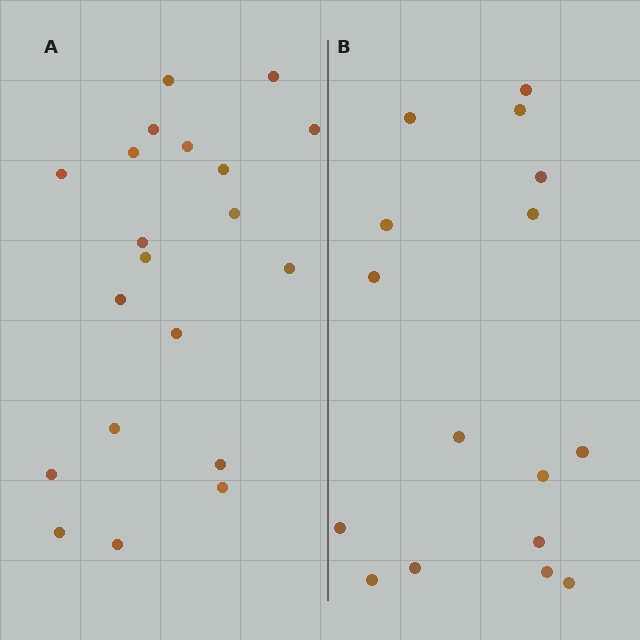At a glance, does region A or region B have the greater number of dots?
Region A (the left region) has more dots.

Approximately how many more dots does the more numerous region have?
Region A has about 4 more dots than region B.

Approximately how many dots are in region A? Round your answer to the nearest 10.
About 20 dots.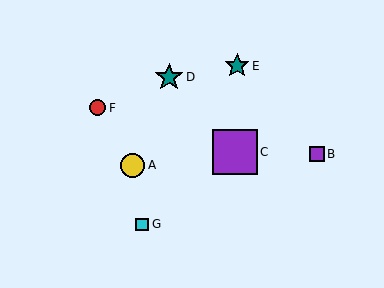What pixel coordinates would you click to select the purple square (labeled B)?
Click at (317, 154) to select the purple square B.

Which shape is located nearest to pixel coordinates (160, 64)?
The teal star (labeled D) at (169, 77) is nearest to that location.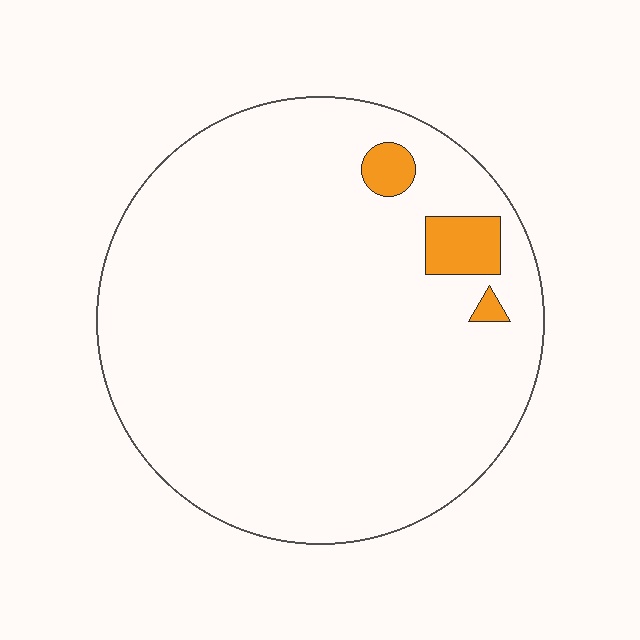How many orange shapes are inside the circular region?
3.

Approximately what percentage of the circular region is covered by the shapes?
Approximately 5%.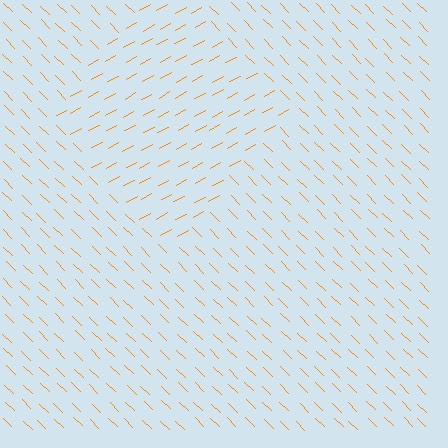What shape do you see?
I see a diamond.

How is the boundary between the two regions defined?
The boundary is defined purely by a change in line orientation (approximately 74 degrees difference). All lines are the same color and thickness.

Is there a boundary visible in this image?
Yes, there is a texture boundary formed by a change in line orientation.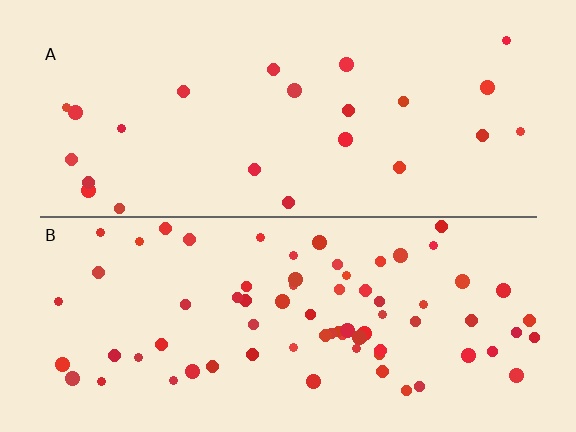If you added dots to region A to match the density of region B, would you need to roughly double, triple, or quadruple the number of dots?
Approximately triple.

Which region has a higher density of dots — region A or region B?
B (the bottom).